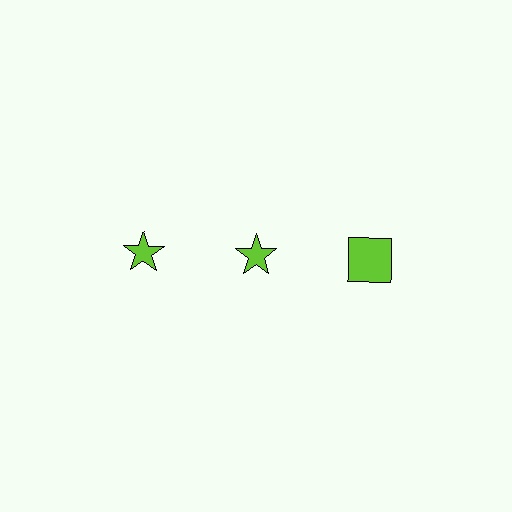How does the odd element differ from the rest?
It has a different shape: square instead of star.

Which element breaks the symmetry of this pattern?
The lime square in the top row, center column breaks the symmetry. All other shapes are lime stars.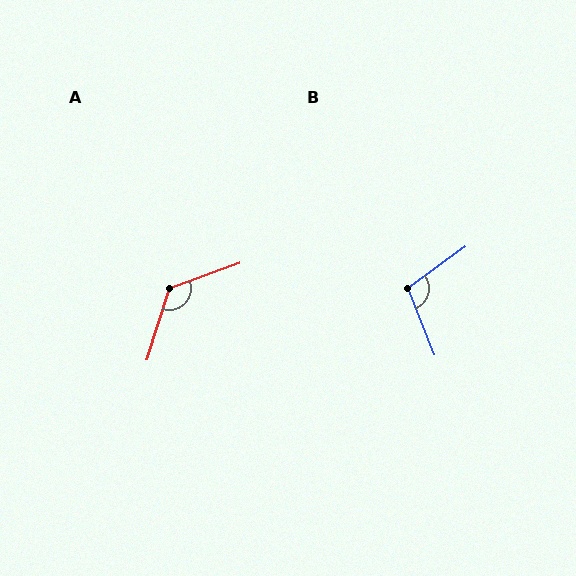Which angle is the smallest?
B, at approximately 105 degrees.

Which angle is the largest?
A, at approximately 127 degrees.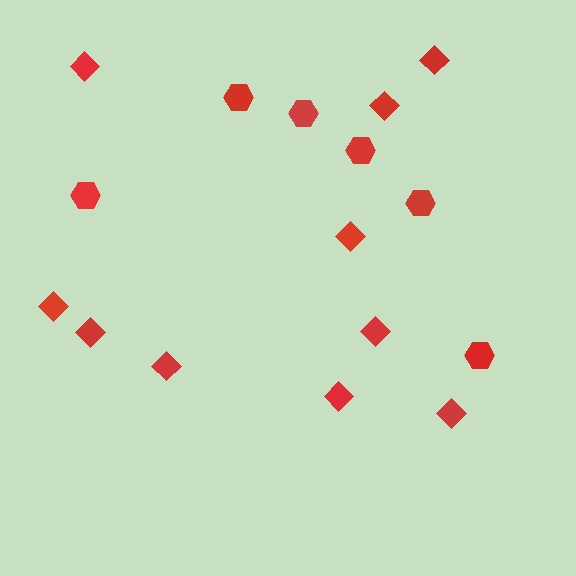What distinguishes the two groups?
There are 2 groups: one group of hexagons (6) and one group of diamonds (10).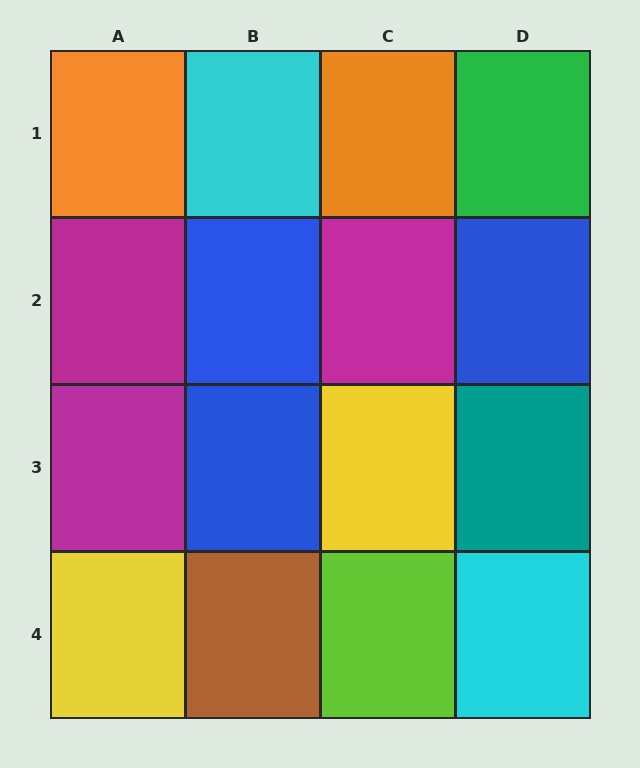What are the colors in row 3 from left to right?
Magenta, blue, yellow, teal.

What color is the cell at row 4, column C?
Lime.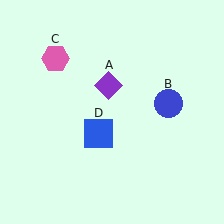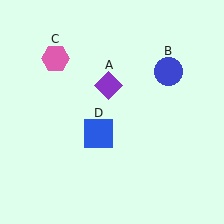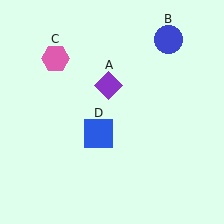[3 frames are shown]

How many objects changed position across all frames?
1 object changed position: blue circle (object B).